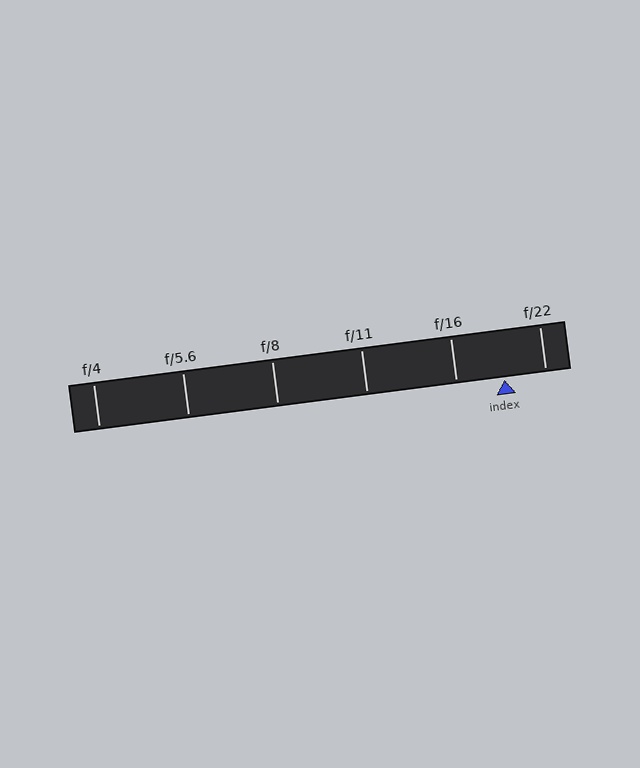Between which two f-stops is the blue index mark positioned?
The index mark is between f/16 and f/22.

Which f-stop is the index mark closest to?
The index mark is closest to f/22.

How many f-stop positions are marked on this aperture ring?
There are 6 f-stop positions marked.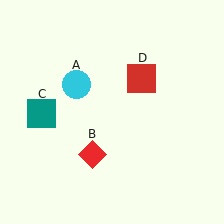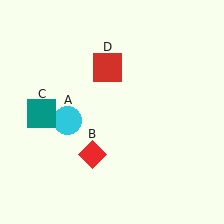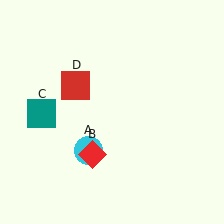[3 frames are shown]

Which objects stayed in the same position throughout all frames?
Red diamond (object B) and teal square (object C) remained stationary.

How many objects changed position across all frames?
2 objects changed position: cyan circle (object A), red square (object D).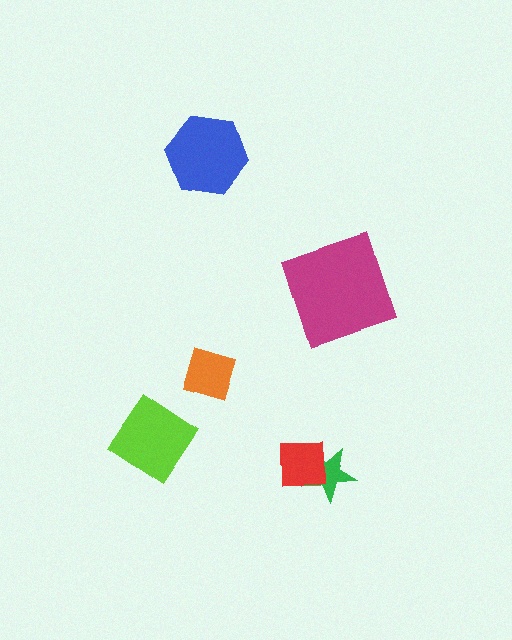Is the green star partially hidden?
Yes, it is partially covered by another shape.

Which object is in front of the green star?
The red square is in front of the green star.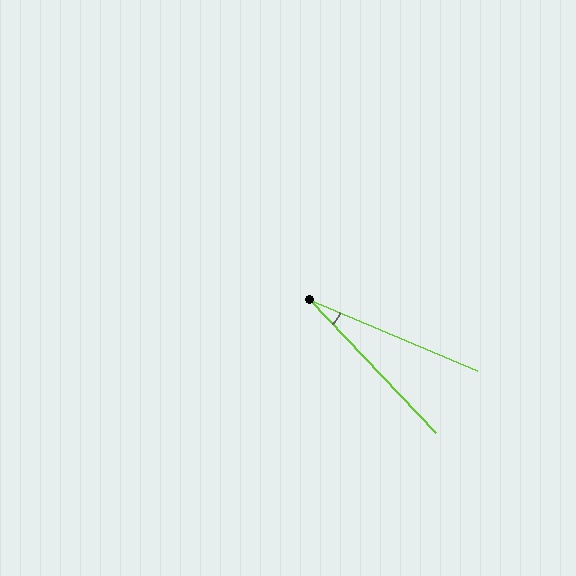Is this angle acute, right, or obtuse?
It is acute.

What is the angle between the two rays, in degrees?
Approximately 24 degrees.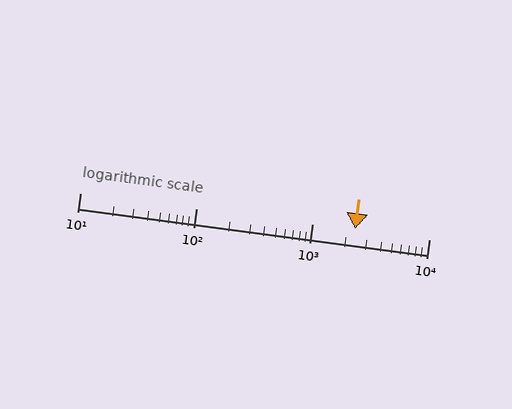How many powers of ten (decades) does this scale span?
The scale spans 3 decades, from 10 to 10000.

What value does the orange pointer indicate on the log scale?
The pointer indicates approximately 2300.